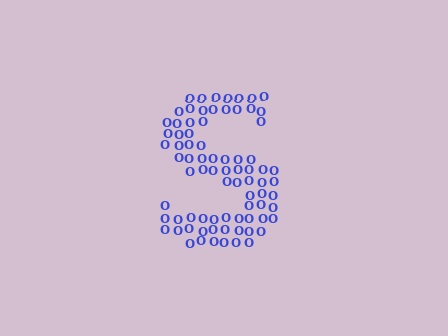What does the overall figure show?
The overall figure shows the letter S.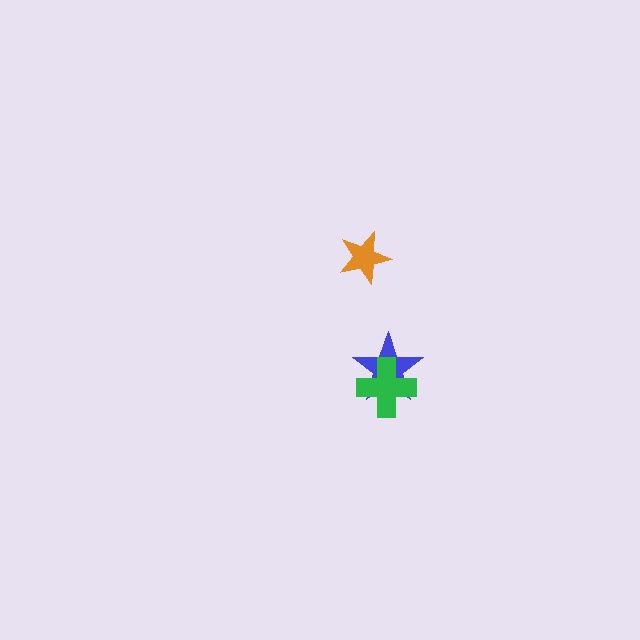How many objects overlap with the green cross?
1 object overlaps with the green cross.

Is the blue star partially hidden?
Yes, it is partially covered by another shape.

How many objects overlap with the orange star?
0 objects overlap with the orange star.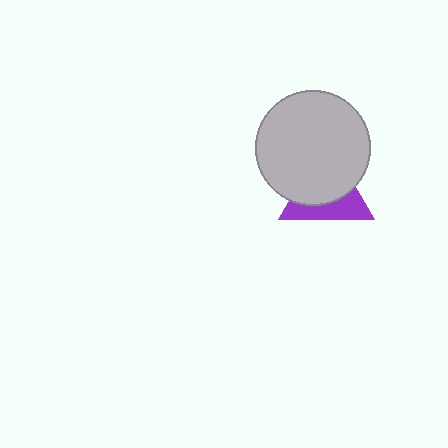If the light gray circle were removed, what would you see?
You would see the complete purple triangle.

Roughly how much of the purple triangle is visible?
A small part of it is visible (roughly 40%).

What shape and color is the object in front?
The object in front is a light gray circle.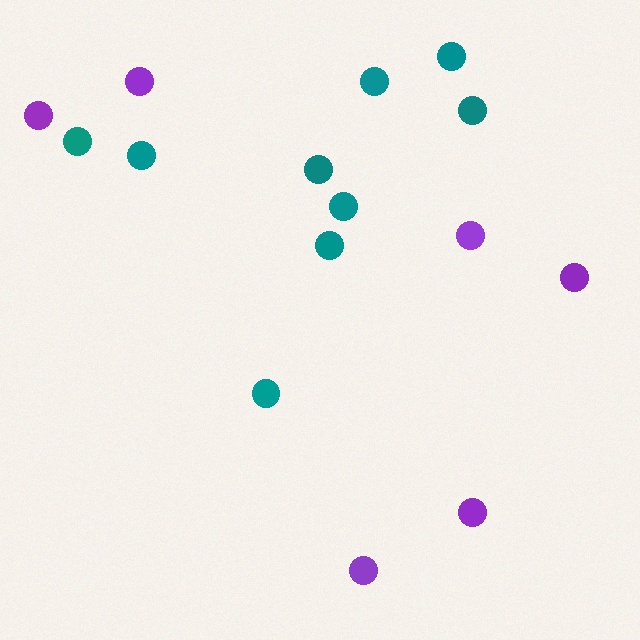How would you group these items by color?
There are 2 groups: one group of teal circles (9) and one group of purple circles (6).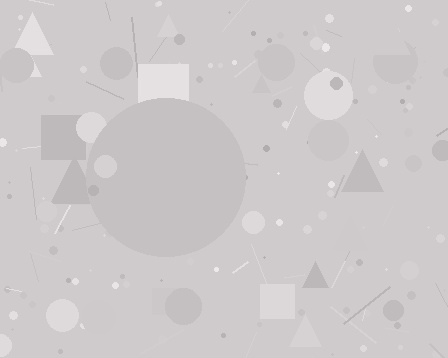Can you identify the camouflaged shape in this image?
The camouflaged shape is a circle.